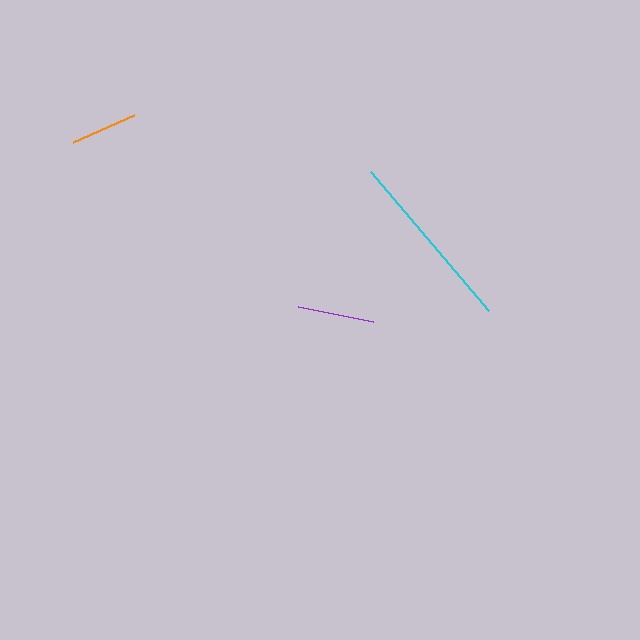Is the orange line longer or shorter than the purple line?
The purple line is longer than the orange line.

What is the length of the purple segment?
The purple segment is approximately 76 pixels long.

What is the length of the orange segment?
The orange segment is approximately 66 pixels long.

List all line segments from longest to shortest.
From longest to shortest: cyan, purple, orange.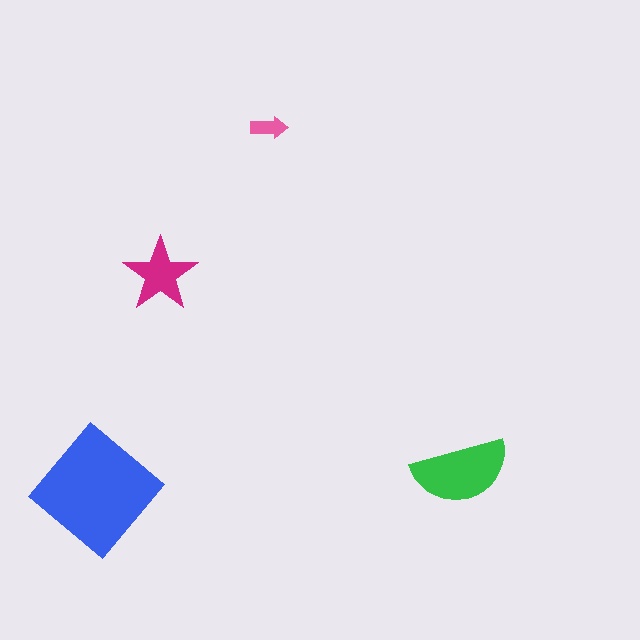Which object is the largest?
The blue diamond.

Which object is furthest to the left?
The blue diamond is leftmost.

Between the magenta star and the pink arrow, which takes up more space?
The magenta star.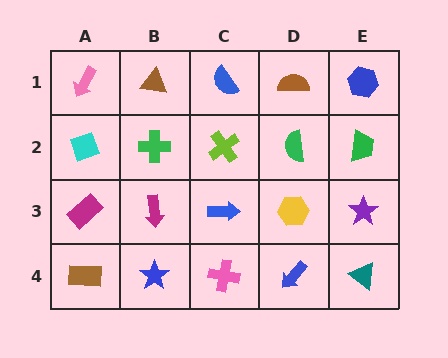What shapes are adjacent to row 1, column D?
A green semicircle (row 2, column D), a blue semicircle (row 1, column C), a blue hexagon (row 1, column E).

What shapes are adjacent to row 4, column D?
A yellow hexagon (row 3, column D), a pink cross (row 4, column C), a teal triangle (row 4, column E).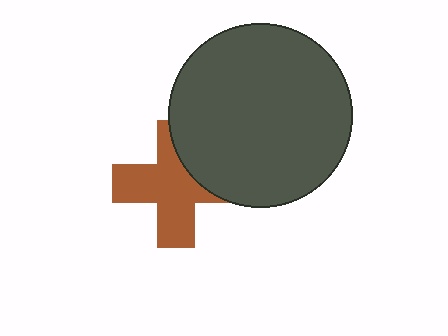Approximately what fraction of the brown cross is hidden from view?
Roughly 30% of the brown cross is hidden behind the dark gray circle.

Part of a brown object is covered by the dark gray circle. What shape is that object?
It is a cross.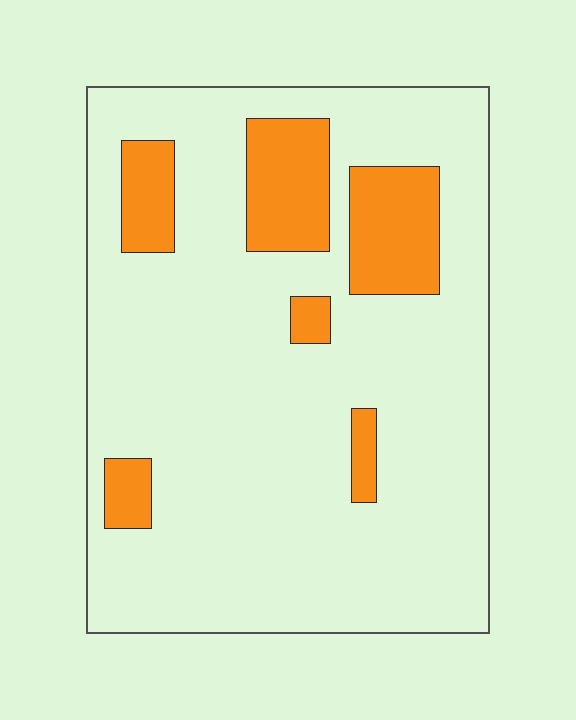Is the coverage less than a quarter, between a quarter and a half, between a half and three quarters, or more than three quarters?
Less than a quarter.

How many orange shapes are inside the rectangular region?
6.